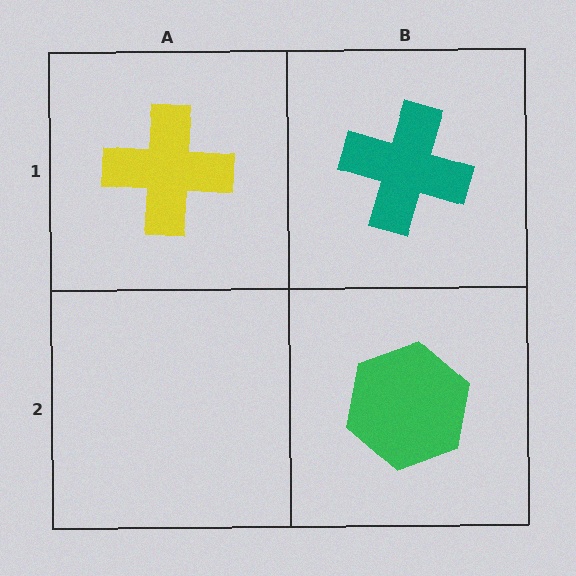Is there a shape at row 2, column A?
No, that cell is empty.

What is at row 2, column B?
A green hexagon.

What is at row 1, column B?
A teal cross.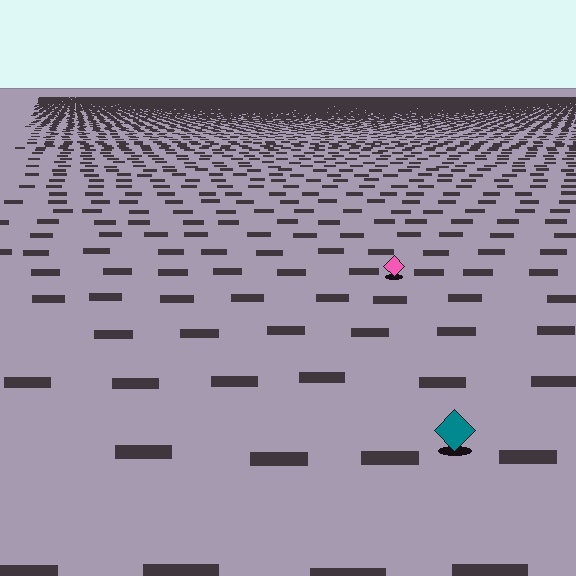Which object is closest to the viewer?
The teal diamond is closest. The texture marks near it are larger and more spread out.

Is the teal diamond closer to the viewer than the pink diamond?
Yes. The teal diamond is closer — you can tell from the texture gradient: the ground texture is coarser near it.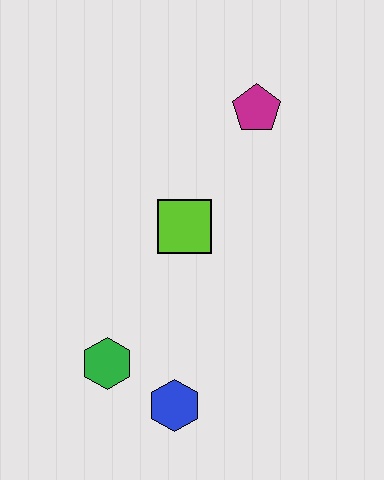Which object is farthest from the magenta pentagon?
The blue hexagon is farthest from the magenta pentagon.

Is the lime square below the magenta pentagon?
Yes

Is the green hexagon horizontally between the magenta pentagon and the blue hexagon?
No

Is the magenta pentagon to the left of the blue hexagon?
No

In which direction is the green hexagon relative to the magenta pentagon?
The green hexagon is below the magenta pentagon.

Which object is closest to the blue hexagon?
The green hexagon is closest to the blue hexagon.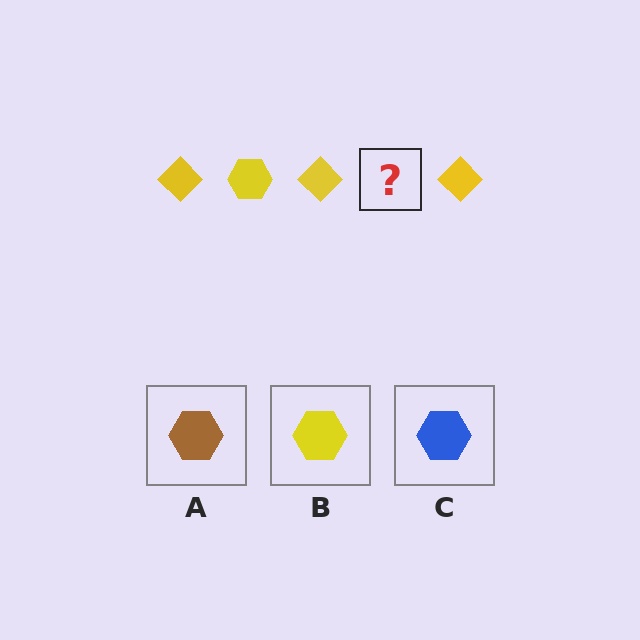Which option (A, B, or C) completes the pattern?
B.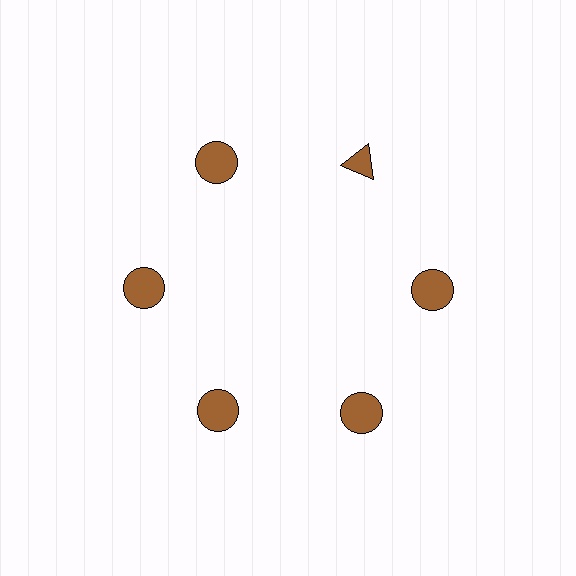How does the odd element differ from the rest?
It has a different shape: triangle instead of circle.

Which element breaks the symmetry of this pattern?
The brown triangle at roughly the 1 o'clock position breaks the symmetry. All other shapes are brown circles.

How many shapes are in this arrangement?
There are 6 shapes arranged in a ring pattern.